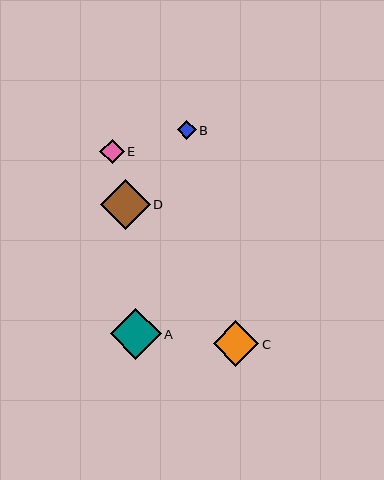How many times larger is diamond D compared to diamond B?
Diamond D is approximately 2.7 times the size of diamond B.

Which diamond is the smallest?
Diamond B is the smallest with a size of approximately 19 pixels.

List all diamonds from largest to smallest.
From largest to smallest: A, D, C, E, B.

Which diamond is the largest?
Diamond A is the largest with a size of approximately 51 pixels.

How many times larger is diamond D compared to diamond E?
Diamond D is approximately 2.0 times the size of diamond E.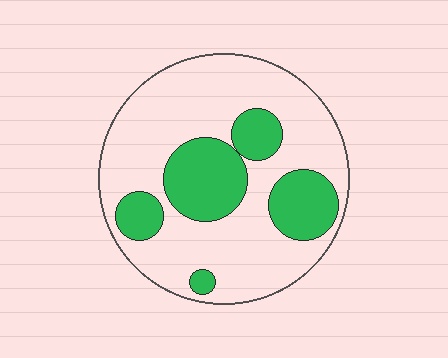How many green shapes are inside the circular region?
5.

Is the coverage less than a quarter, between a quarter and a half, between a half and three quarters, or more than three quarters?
Between a quarter and a half.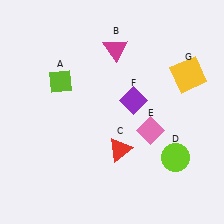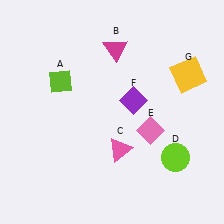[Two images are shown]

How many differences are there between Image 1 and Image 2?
There is 1 difference between the two images.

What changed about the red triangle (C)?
In Image 1, C is red. In Image 2, it changed to pink.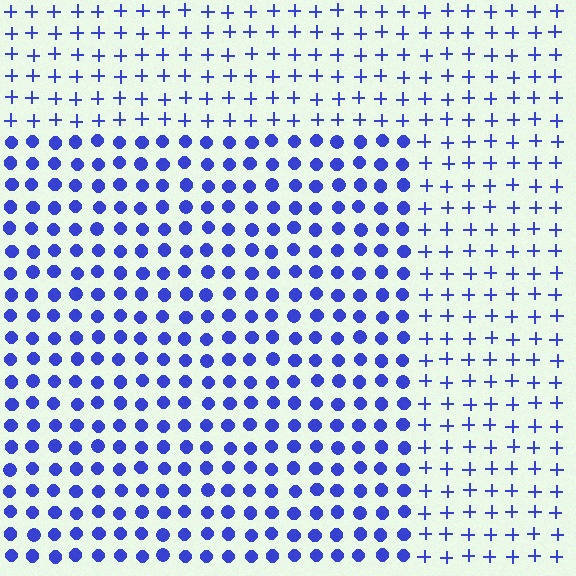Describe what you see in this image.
The image is filled with small blue elements arranged in a uniform grid. A rectangle-shaped region contains circles, while the surrounding area contains plus signs. The boundary is defined purely by the change in element shape.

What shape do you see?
I see a rectangle.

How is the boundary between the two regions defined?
The boundary is defined by a change in element shape: circles inside vs. plus signs outside. All elements share the same color and spacing.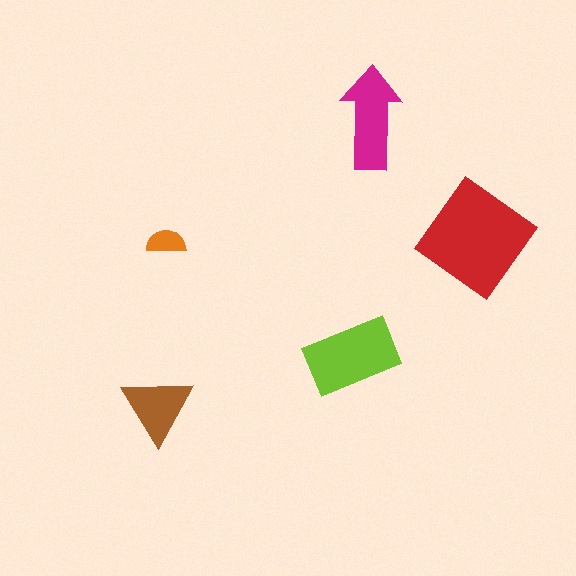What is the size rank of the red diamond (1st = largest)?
1st.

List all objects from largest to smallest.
The red diamond, the lime rectangle, the magenta arrow, the brown triangle, the orange semicircle.